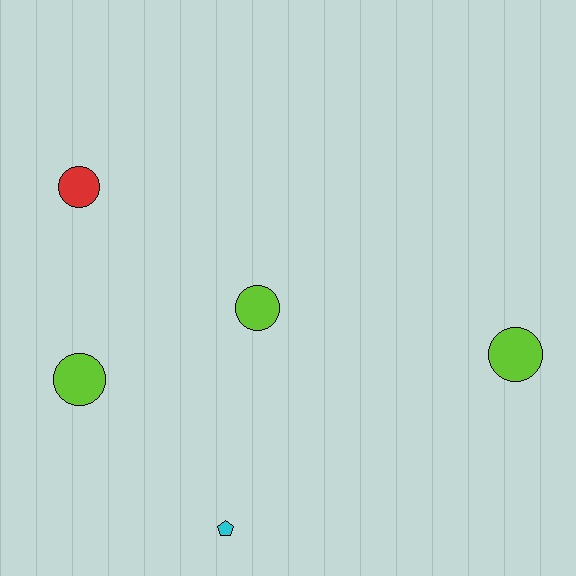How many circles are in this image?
There are 4 circles.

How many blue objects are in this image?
There are no blue objects.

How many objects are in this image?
There are 5 objects.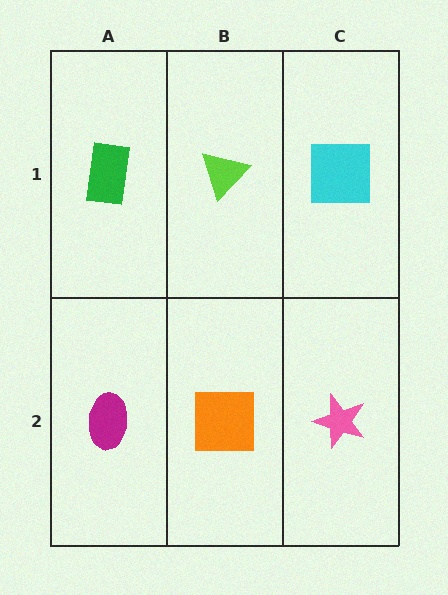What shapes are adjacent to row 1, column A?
A magenta ellipse (row 2, column A), a lime triangle (row 1, column B).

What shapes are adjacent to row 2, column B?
A lime triangle (row 1, column B), a magenta ellipse (row 2, column A), a pink star (row 2, column C).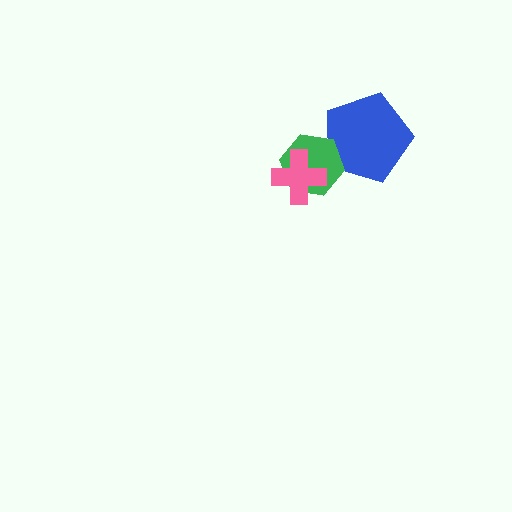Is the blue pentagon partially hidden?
Yes, it is partially covered by another shape.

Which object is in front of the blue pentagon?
The green hexagon is in front of the blue pentagon.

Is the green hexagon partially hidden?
Yes, it is partially covered by another shape.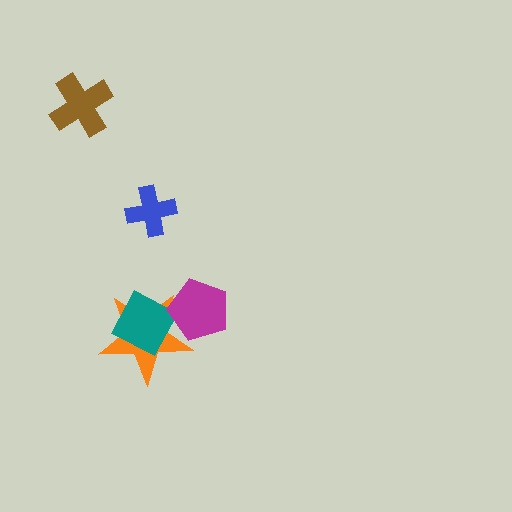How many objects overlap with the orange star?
2 objects overlap with the orange star.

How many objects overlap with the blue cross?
0 objects overlap with the blue cross.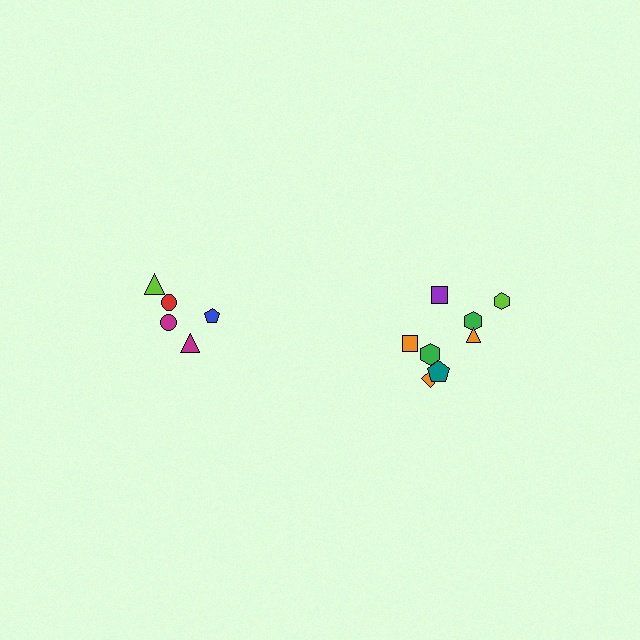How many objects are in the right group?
There are 8 objects.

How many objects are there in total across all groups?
There are 13 objects.